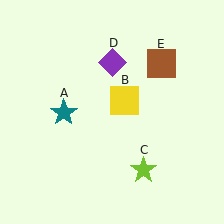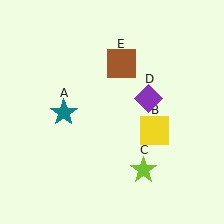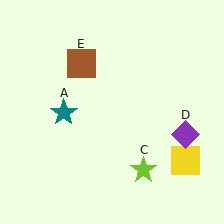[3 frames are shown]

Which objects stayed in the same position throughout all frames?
Teal star (object A) and lime star (object C) remained stationary.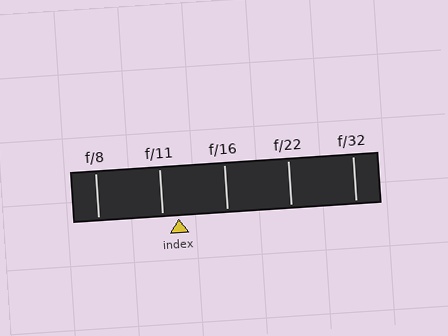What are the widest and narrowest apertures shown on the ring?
The widest aperture shown is f/8 and the narrowest is f/32.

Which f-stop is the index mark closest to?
The index mark is closest to f/11.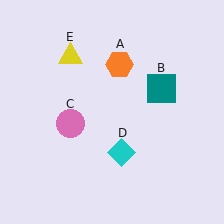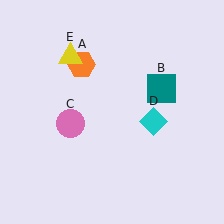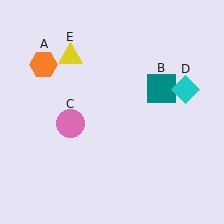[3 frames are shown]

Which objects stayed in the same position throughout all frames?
Teal square (object B) and pink circle (object C) and yellow triangle (object E) remained stationary.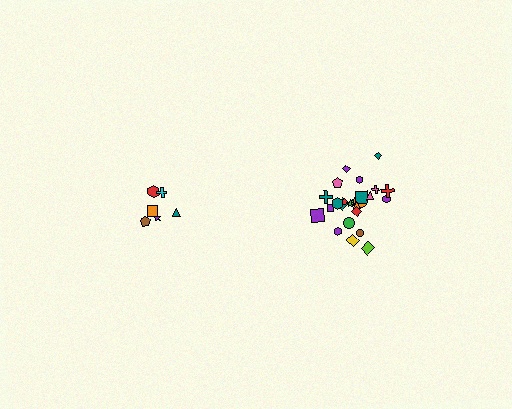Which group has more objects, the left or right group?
The right group.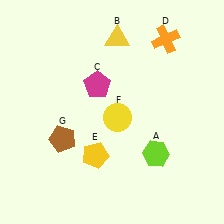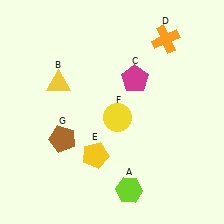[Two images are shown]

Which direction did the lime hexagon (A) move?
The lime hexagon (A) moved down.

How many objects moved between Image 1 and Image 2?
3 objects moved between the two images.